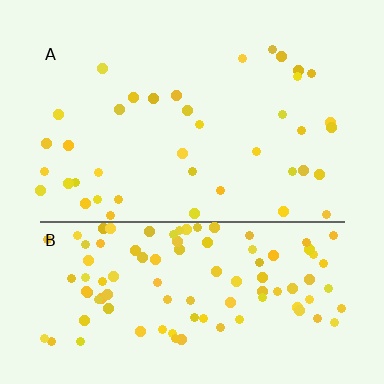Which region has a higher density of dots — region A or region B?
B (the bottom).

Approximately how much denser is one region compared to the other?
Approximately 2.7× — region B over region A.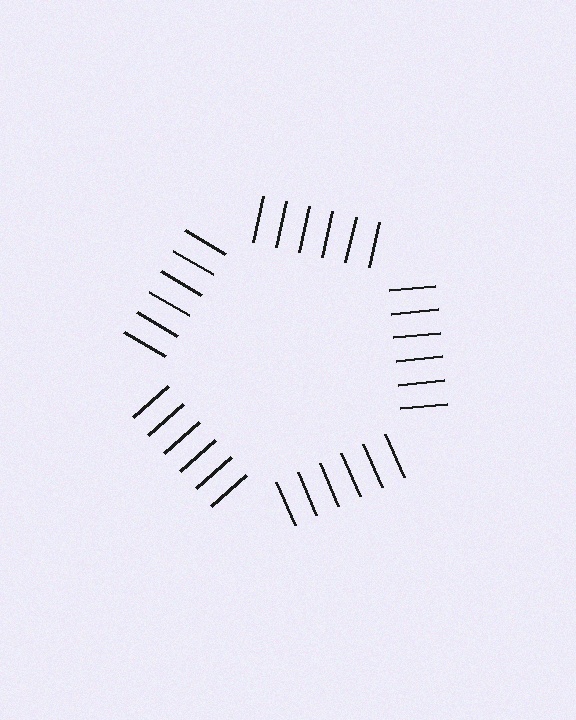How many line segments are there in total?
30 — 6 along each of the 5 edges.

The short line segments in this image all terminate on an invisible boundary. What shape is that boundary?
An illusory pentagon — the line segments terminate on its edges but no continuous stroke is drawn.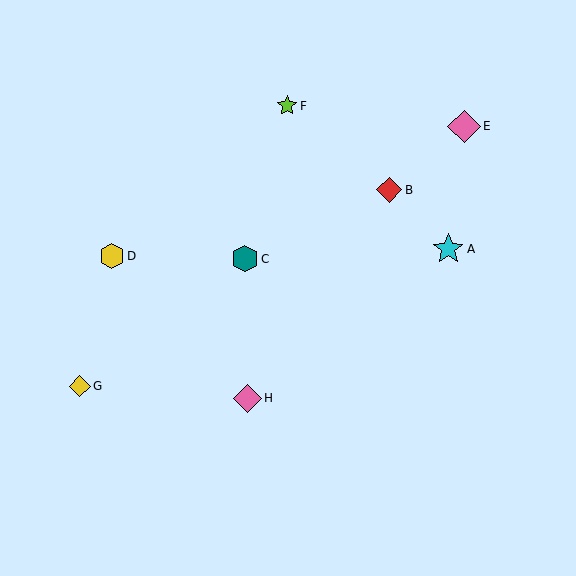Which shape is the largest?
The pink diamond (labeled E) is the largest.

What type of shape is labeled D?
Shape D is a yellow hexagon.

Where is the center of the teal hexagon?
The center of the teal hexagon is at (245, 259).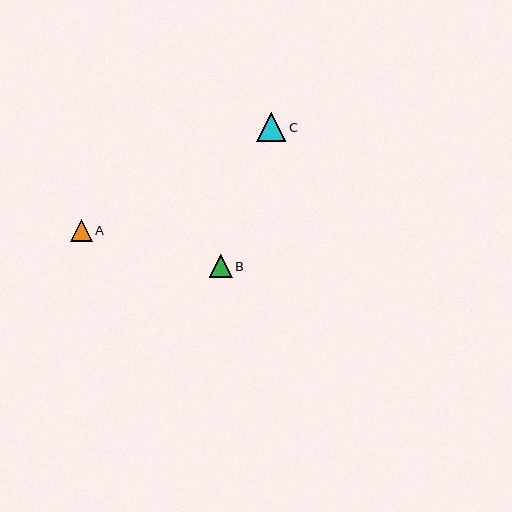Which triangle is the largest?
Triangle C is the largest with a size of approximately 29 pixels.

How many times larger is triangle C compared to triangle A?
Triangle C is approximately 1.3 times the size of triangle A.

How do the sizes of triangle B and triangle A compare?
Triangle B and triangle A are approximately the same size.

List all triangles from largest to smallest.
From largest to smallest: C, B, A.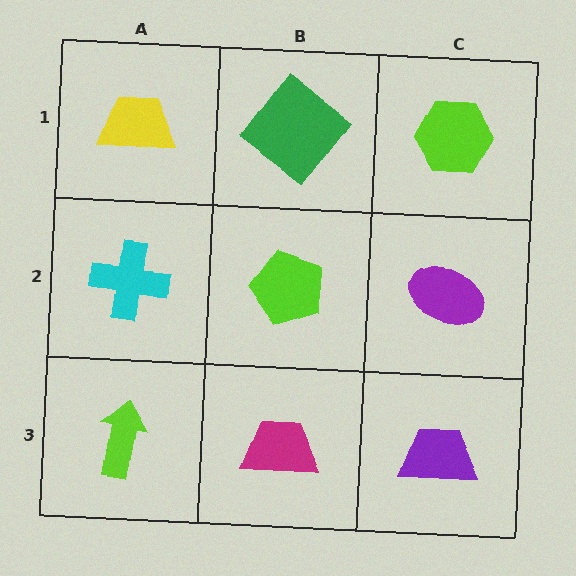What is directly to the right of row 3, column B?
A purple trapezoid.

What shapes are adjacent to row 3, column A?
A cyan cross (row 2, column A), a magenta trapezoid (row 3, column B).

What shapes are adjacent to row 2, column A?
A yellow trapezoid (row 1, column A), a lime arrow (row 3, column A), a lime pentagon (row 2, column B).